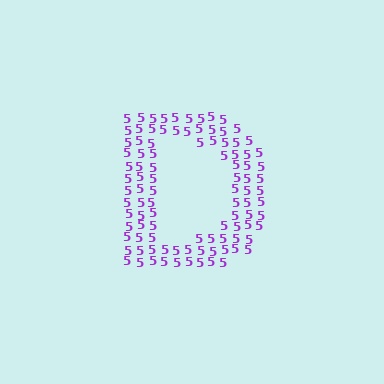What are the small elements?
The small elements are digit 5's.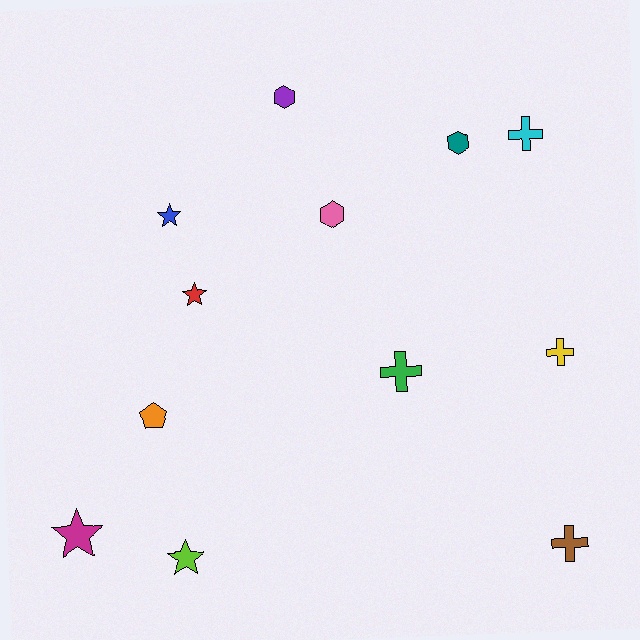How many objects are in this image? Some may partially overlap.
There are 12 objects.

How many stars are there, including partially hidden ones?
There are 4 stars.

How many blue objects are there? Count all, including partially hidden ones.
There is 1 blue object.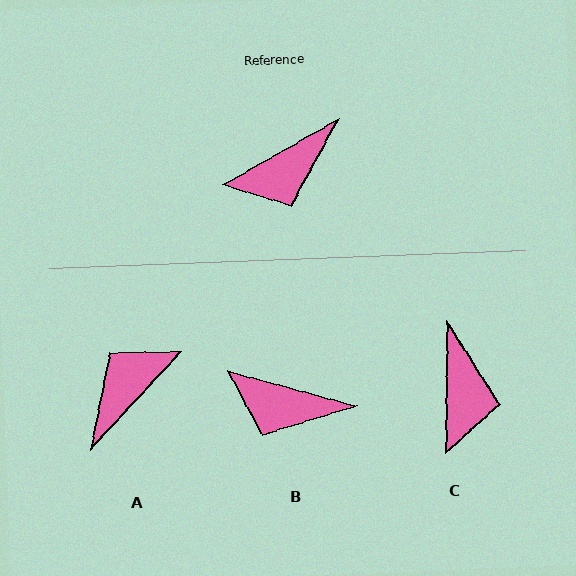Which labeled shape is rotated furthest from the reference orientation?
A, about 163 degrees away.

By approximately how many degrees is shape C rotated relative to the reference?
Approximately 60 degrees counter-clockwise.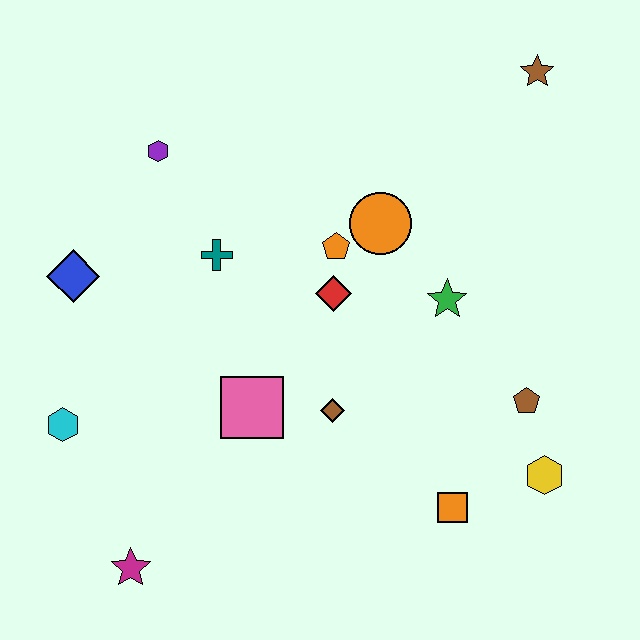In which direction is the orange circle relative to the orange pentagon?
The orange circle is to the right of the orange pentagon.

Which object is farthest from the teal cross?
The yellow hexagon is farthest from the teal cross.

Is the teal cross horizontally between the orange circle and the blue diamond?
Yes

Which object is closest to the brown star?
The orange circle is closest to the brown star.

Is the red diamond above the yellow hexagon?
Yes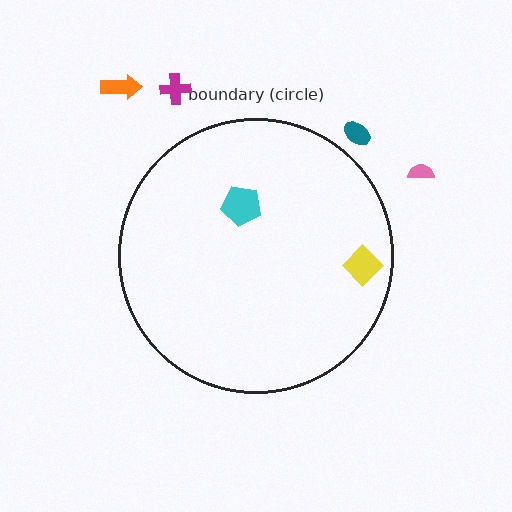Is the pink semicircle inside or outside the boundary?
Outside.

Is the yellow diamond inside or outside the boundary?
Inside.